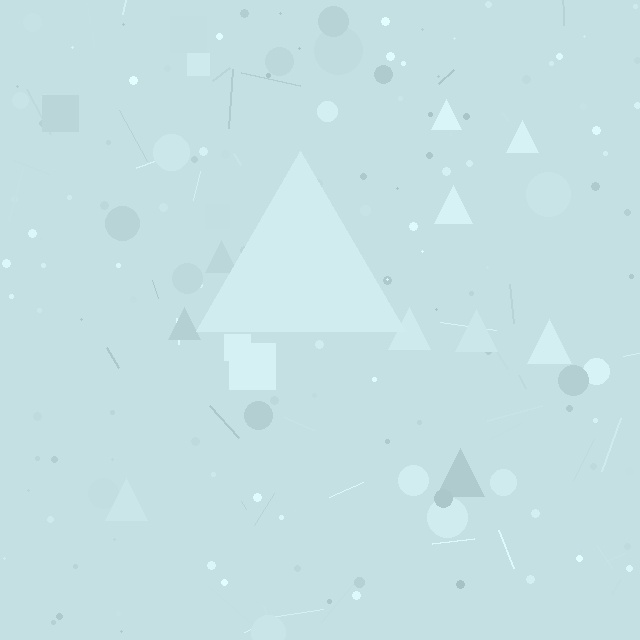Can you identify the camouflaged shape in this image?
The camouflaged shape is a triangle.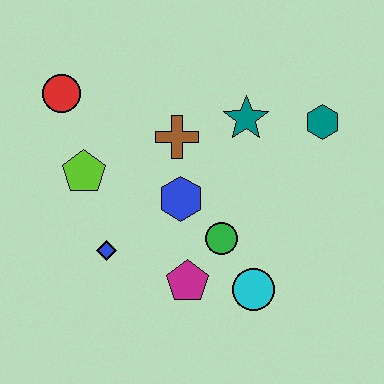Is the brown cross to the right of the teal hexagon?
No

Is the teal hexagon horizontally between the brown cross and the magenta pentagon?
No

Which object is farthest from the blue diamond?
The teal hexagon is farthest from the blue diamond.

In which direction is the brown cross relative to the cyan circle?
The brown cross is above the cyan circle.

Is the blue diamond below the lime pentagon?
Yes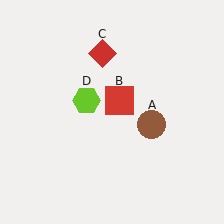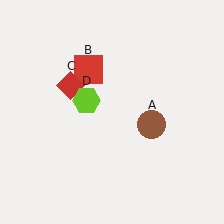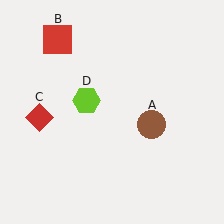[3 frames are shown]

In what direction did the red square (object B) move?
The red square (object B) moved up and to the left.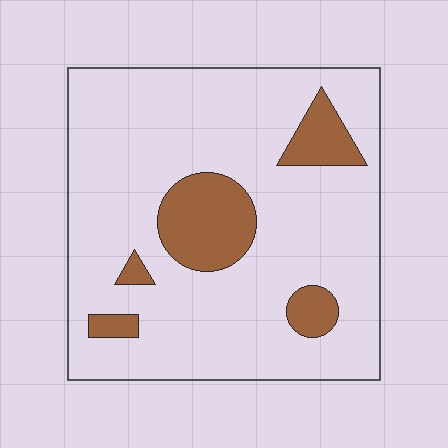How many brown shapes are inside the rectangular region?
5.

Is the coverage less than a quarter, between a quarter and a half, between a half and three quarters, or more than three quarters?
Less than a quarter.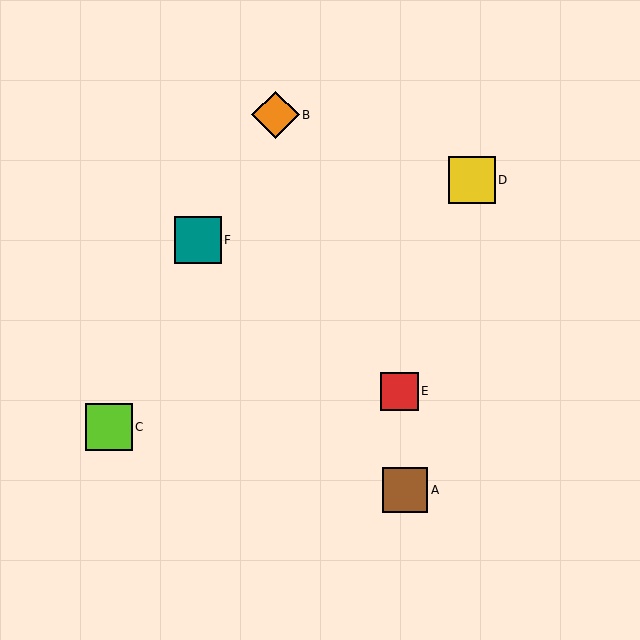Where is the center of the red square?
The center of the red square is at (399, 391).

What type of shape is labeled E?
Shape E is a red square.